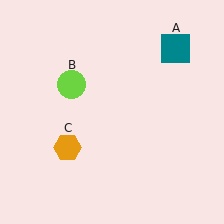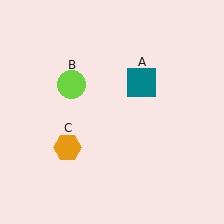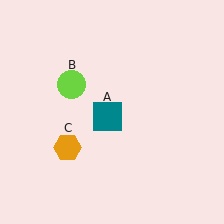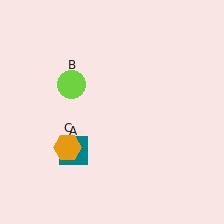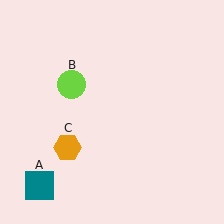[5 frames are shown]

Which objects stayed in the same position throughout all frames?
Lime circle (object B) and orange hexagon (object C) remained stationary.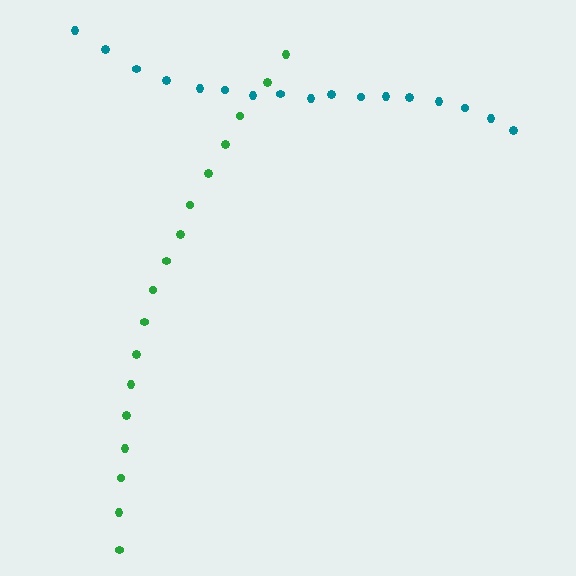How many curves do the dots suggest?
There are 2 distinct paths.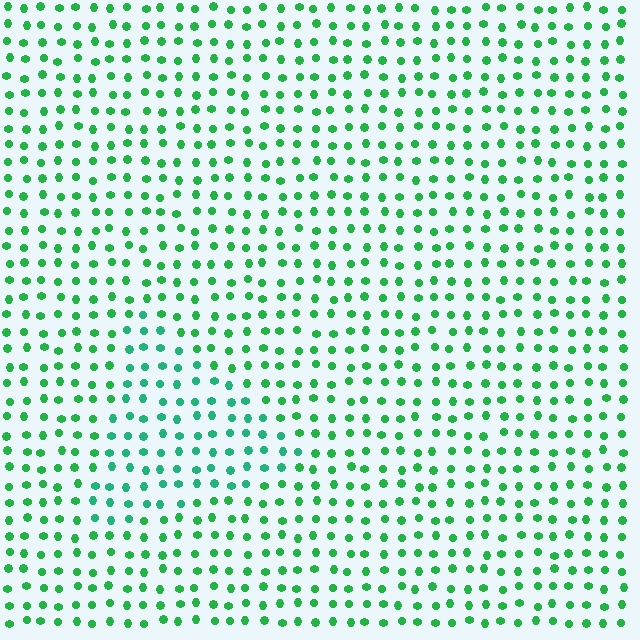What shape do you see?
I see a triangle.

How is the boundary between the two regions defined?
The boundary is defined purely by a slight shift in hue (about 23 degrees). Spacing, size, and orientation are identical on both sides.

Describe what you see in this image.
The image is filled with small green elements in a uniform arrangement. A triangle-shaped region is visible where the elements are tinted to a slightly different hue, forming a subtle color boundary.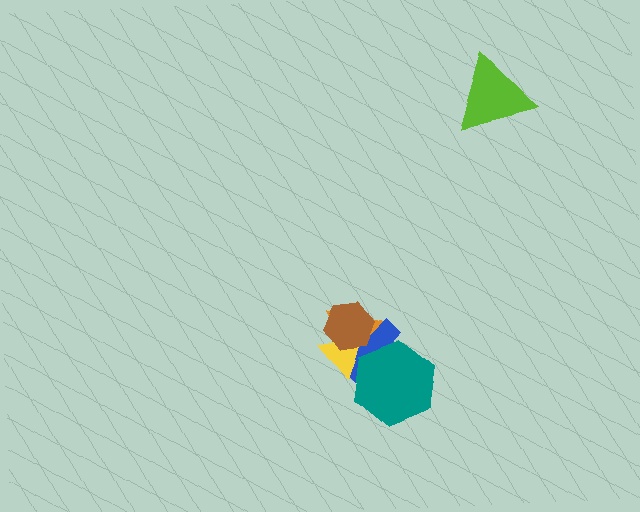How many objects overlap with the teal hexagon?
3 objects overlap with the teal hexagon.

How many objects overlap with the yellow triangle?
4 objects overlap with the yellow triangle.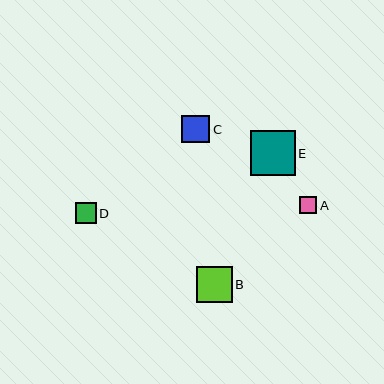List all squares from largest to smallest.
From largest to smallest: E, B, C, D, A.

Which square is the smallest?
Square A is the smallest with a size of approximately 18 pixels.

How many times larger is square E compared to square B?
Square E is approximately 1.3 times the size of square B.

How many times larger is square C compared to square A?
Square C is approximately 1.6 times the size of square A.